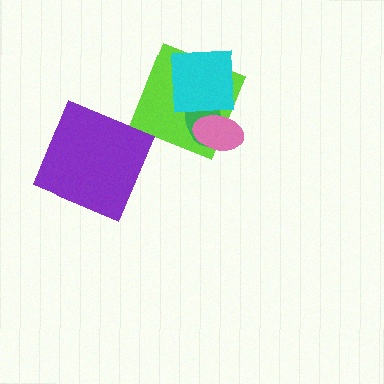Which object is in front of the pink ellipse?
The cyan square is in front of the pink ellipse.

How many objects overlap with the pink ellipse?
3 objects overlap with the pink ellipse.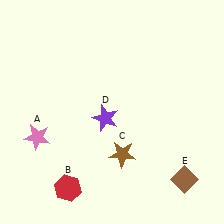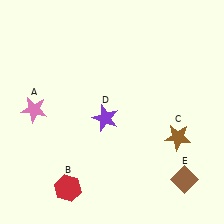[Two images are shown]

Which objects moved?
The objects that moved are: the pink star (A), the brown star (C).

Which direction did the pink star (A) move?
The pink star (A) moved up.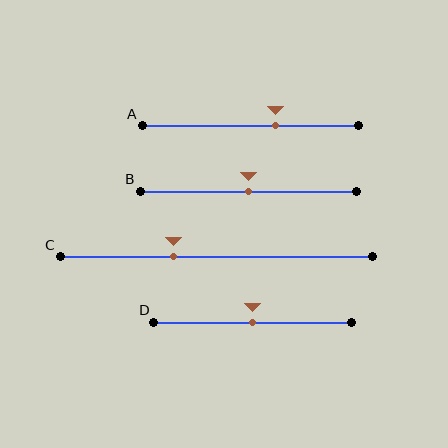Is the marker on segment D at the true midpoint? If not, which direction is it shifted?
Yes, the marker on segment D is at the true midpoint.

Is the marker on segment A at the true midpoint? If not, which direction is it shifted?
No, the marker on segment A is shifted to the right by about 12% of the segment length.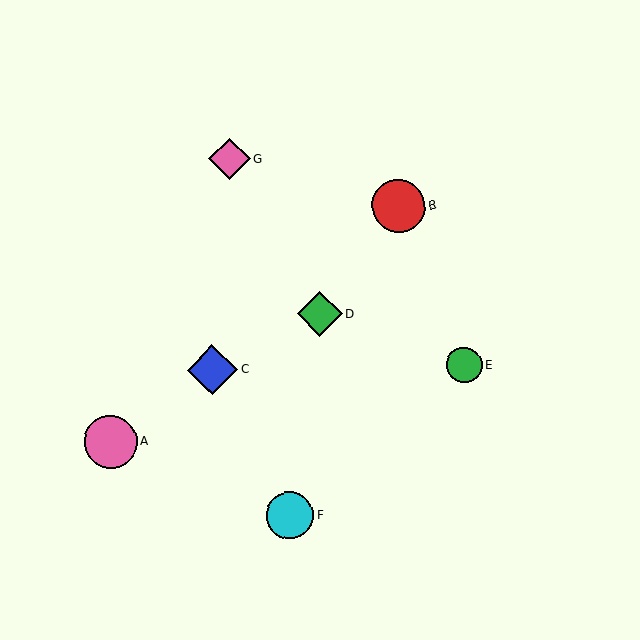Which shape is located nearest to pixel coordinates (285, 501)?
The cyan circle (labeled F) at (290, 515) is nearest to that location.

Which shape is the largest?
The pink circle (labeled A) is the largest.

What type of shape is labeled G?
Shape G is a pink diamond.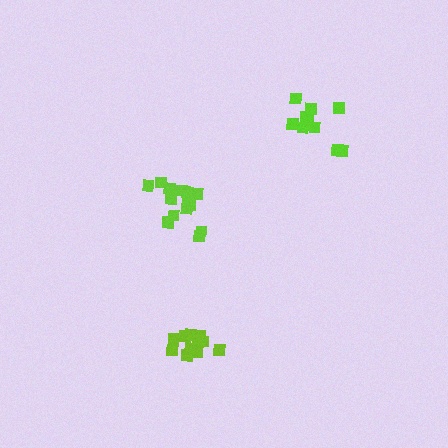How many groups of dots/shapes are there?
There are 3 groups.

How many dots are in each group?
Group 1: 15 dots, Group 2: 11 dots, Group 3: 11 dots (37 total).